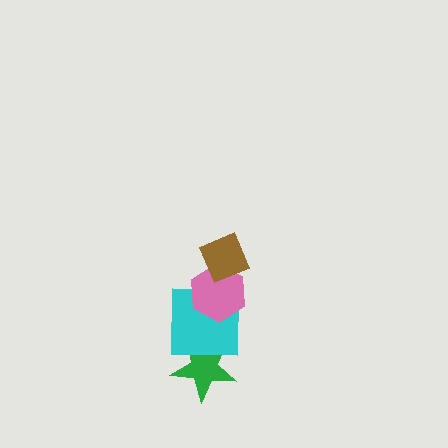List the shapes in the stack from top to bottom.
From top to bottom: the brown diamond, the pink hexagon, the cyan square, the green star.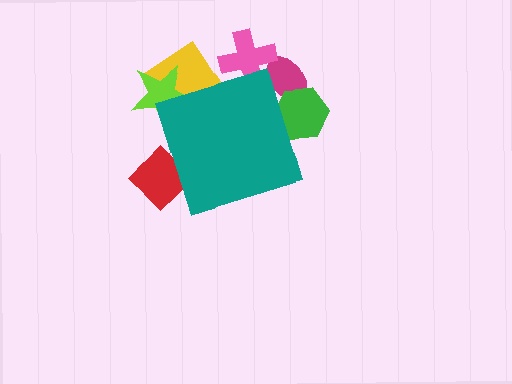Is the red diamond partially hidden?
Yes, the red diamond is partially hidden behind the teal diamond.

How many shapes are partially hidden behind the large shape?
6 shapes are partially hidden.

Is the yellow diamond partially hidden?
Yes, the yellow diamond is partially hidden behind the teal diamond.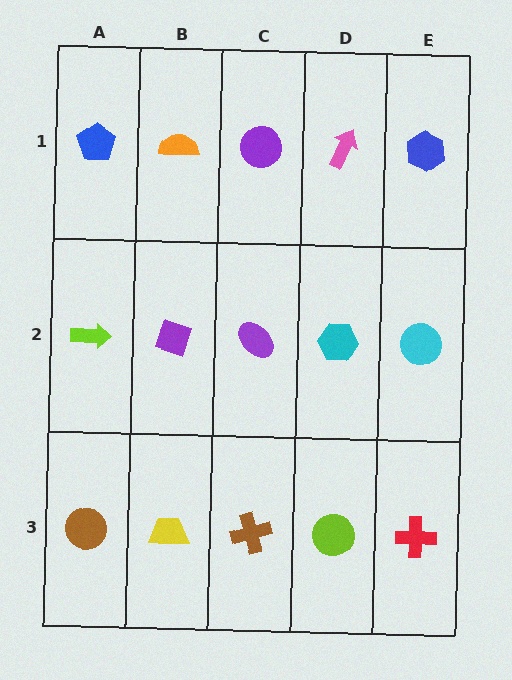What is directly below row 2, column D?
A lime circle.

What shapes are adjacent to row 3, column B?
A purple diamond (row 2, column B), a brown circle (row 3, column A), a brown cross (row 3, column C).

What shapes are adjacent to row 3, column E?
A cyan circle (row 2, column E), a lime circle (row 3, column D).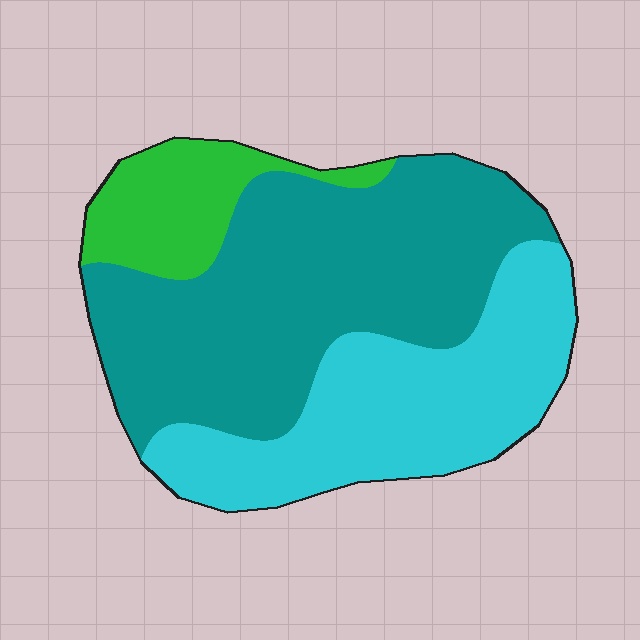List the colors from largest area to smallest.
From largest to smallest: teal, cyan, green.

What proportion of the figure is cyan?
Cyan takes up about one third (1/3) of the figure.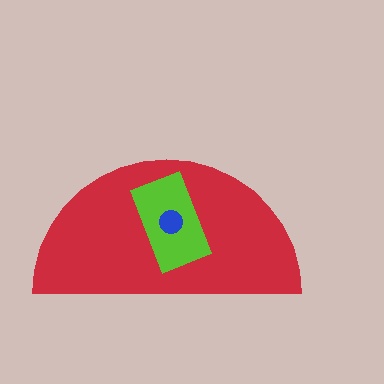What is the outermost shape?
The red semicircle.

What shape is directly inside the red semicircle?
The lime rectangle.